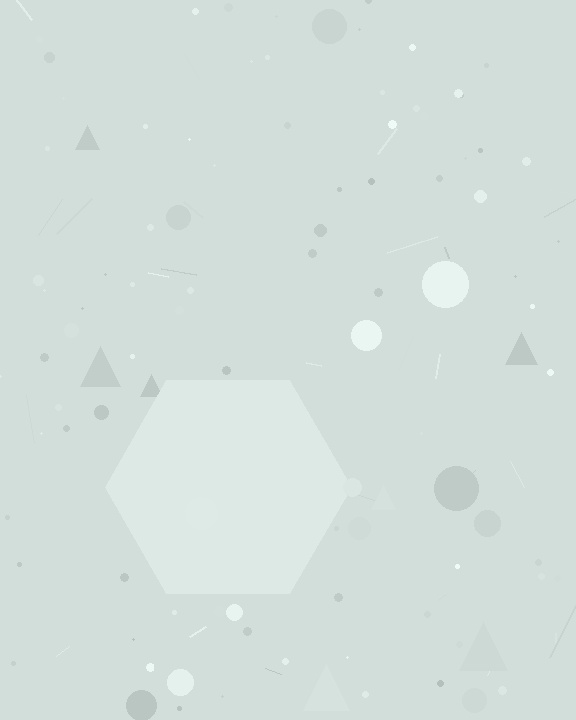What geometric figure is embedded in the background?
A hexagon is embedded in the background.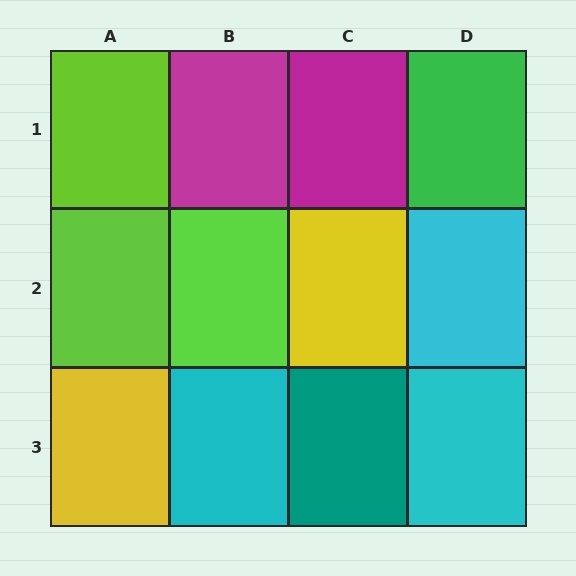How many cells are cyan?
3 cells are cyan.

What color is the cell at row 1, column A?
Lime.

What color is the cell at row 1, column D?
Green.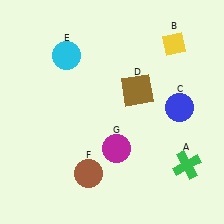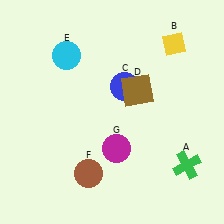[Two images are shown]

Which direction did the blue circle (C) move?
The blue circle (C) moved left.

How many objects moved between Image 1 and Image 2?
1 object moved between the two images.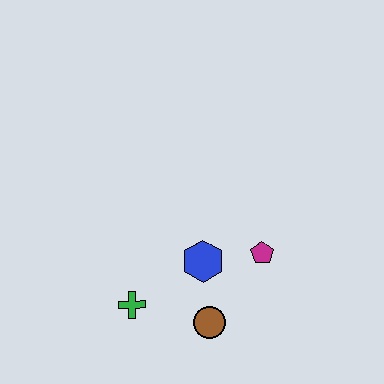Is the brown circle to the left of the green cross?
No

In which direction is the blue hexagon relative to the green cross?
The blue hexagon is to the right of the green cross.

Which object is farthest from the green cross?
The magenta pentagon is farthest from the green cross.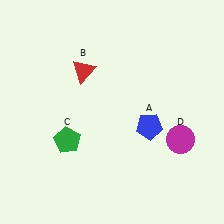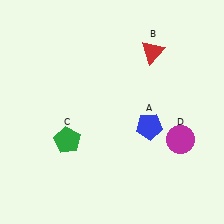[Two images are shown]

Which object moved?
The red triangle (B) moved right.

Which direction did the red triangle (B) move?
The red triangle (B) moved right.